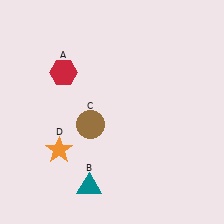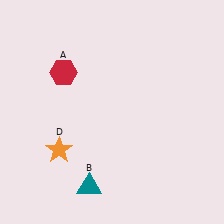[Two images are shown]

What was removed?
The brown circle (C) was removed in Image 2.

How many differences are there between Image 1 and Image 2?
There is 1 difference between the two images.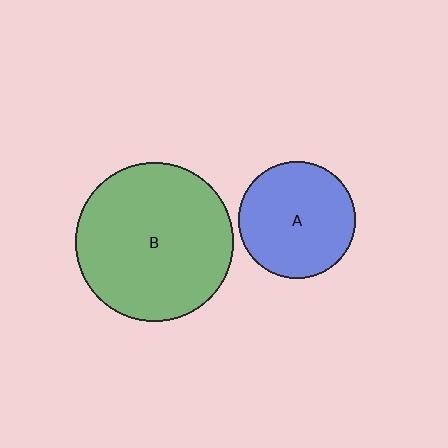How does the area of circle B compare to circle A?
Approximately 1.8 times.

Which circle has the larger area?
Circle B (green).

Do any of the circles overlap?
No, none of the circles overlap.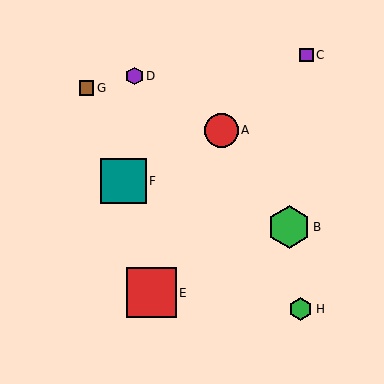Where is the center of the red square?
The center of the red square is at (151, 293).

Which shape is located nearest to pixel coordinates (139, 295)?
The red square (labeled E) at (151, 293) is nearest to that location.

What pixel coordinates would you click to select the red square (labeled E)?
Click at (151, 293) to select the red square E.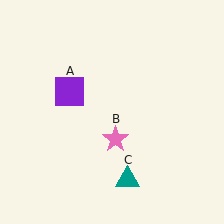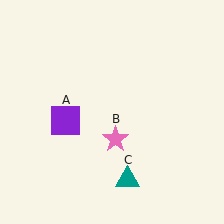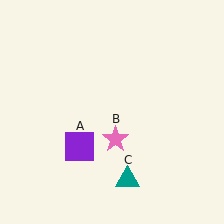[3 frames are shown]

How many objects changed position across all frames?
1 object changed position: purple square (object A).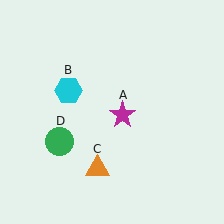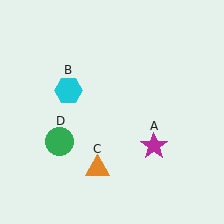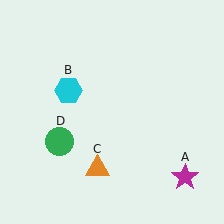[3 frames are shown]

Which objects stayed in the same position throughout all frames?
Cyan hexagon (object B) and orange triangle (object C) and green circle (object D) remained stationary.